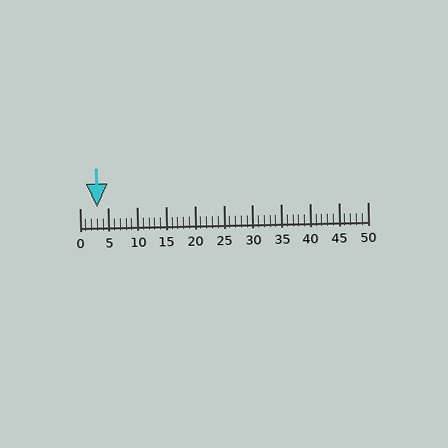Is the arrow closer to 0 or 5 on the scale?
The arrow is closer to 5.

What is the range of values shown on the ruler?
The ruler shows values from 0 to 50.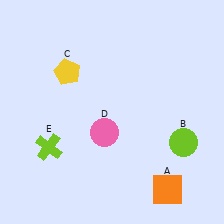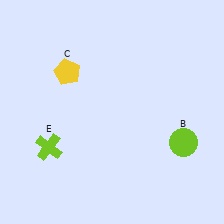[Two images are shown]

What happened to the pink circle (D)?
The pink circle (D) was removed in Image 2. It was in the bottom-left area of Image 1.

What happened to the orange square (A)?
The orange square (A) was removed in Image 2. It was in the bottom-right area of Image 1.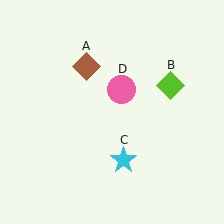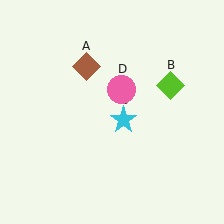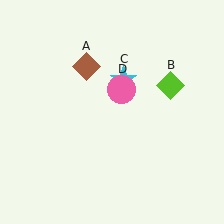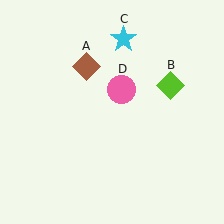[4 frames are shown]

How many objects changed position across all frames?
1 object changed position: cyan star (object C).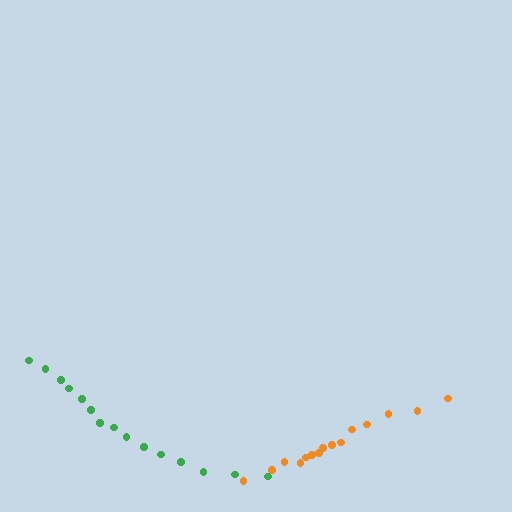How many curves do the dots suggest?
There are 2 distinct paths.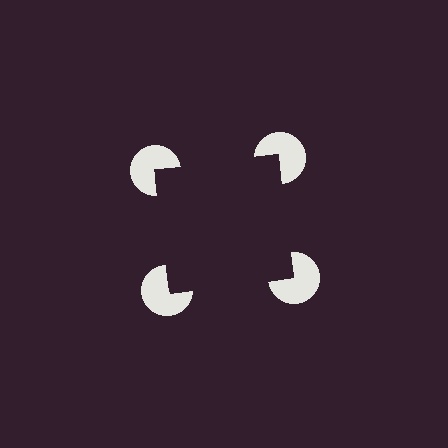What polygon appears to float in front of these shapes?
An illusory square — its edges are inferred from the aligned wedge cuts in the pac-man discs, not physically drawn.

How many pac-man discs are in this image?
There are 4 — one at each vertex of the illusory square.